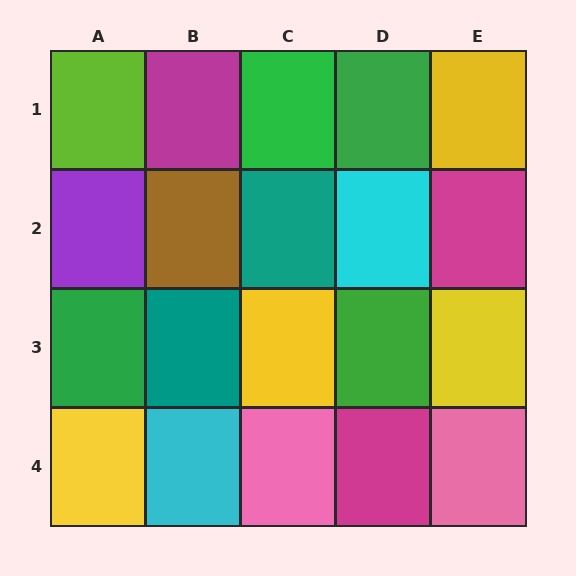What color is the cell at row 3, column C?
Yellow.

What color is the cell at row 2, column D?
Cyan.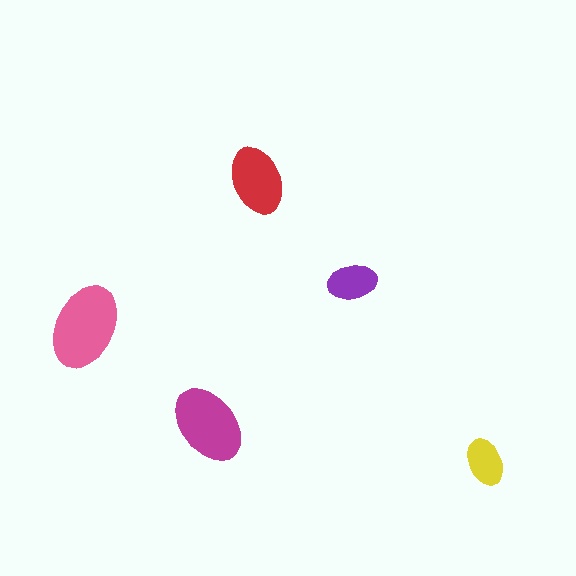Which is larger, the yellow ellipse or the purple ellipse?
The purple one.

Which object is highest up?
The red ellipse is topmost.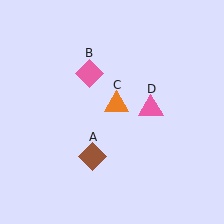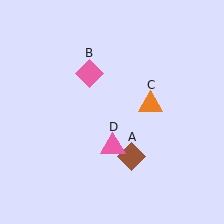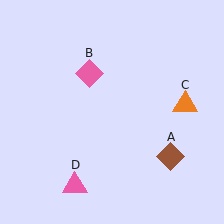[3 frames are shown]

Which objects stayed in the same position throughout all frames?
Pink diamond (object B) remained stationary.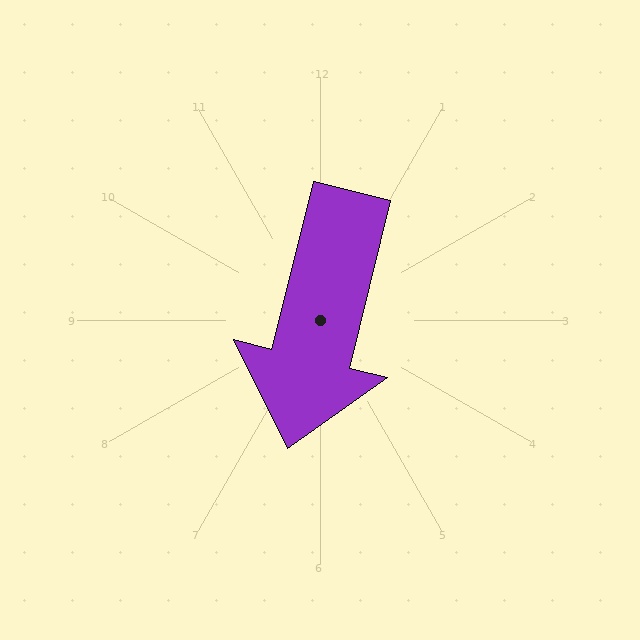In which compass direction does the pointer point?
South.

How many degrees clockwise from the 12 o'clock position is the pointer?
Approximately 194 degrees.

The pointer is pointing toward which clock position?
Roughly 6 o'clock.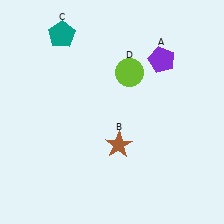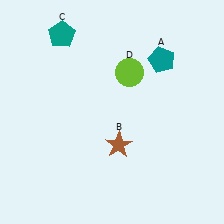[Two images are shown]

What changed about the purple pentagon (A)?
In Image 1, A is purple. In Image 2, it changed to teal.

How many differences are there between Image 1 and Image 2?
There is 1 difference between the two images.